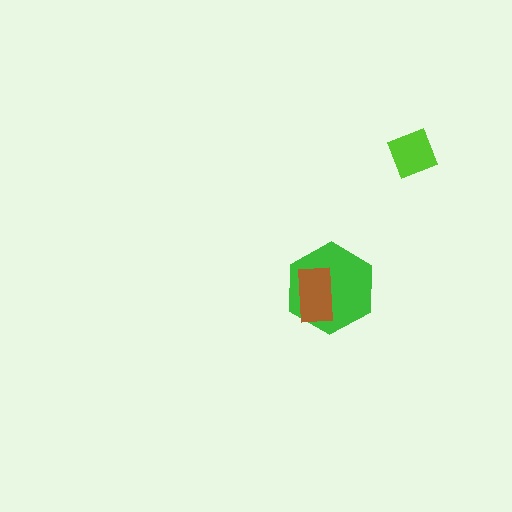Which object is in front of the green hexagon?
The brown rectangle is in front of the green hexagon.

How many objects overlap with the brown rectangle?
1 object overlaps with the brown rectangle.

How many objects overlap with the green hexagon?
1 object overlaps with the green hexagon.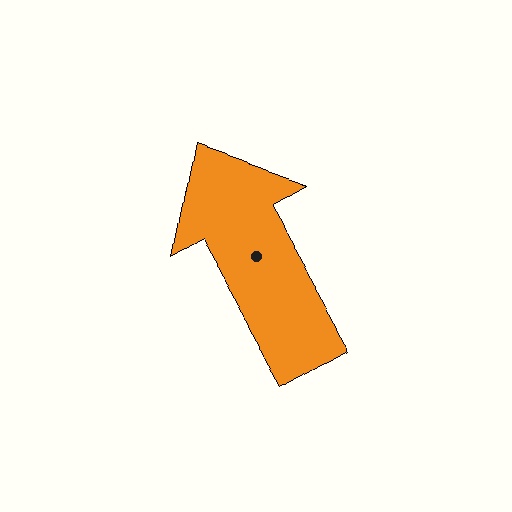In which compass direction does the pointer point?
Northwest.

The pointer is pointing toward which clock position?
Roughly 11 o'clock.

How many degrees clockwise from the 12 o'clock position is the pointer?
Approximately 330 degrees.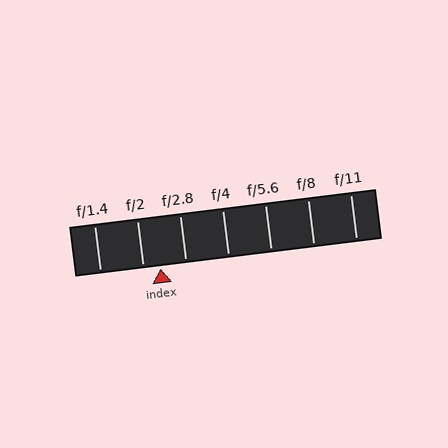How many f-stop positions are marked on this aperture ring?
There are 7 f-stop positions marked.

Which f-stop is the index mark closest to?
The index mark is closest to f/2.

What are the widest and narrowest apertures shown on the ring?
The widest aperture shown is f/1.4 and the narrowest is f/11.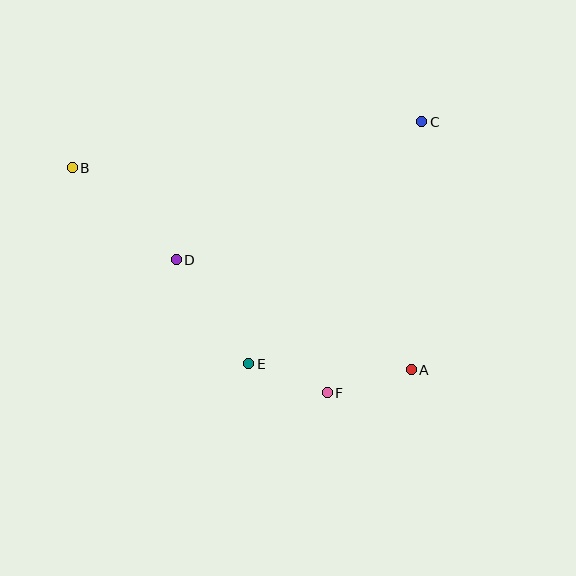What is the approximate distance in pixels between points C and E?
The distance between C and E is approximately 298 pixels.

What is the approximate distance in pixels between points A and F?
The distance between A and F is approximately 87 pixels.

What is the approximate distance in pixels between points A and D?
The distance between A and D is approximately 259 pixels.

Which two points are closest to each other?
Points E and F are closest to each other.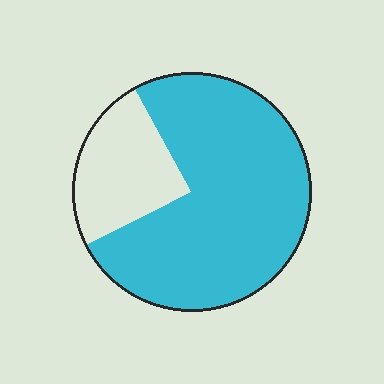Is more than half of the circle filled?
Yes.